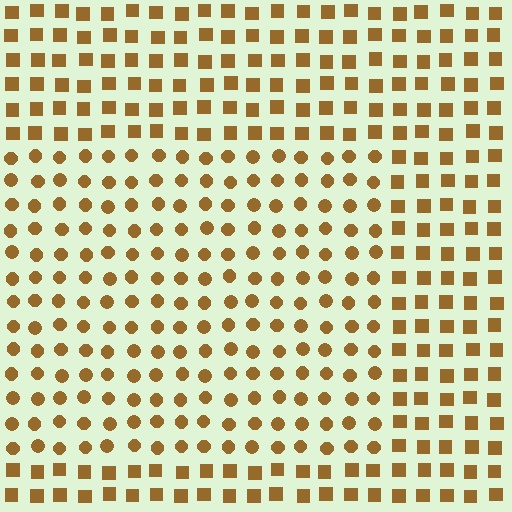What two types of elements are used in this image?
The image uses circles inside the rectangle region and squares outside it.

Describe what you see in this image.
The image is filled with small brown elements arranged in a uniform grid. A rectangle-shaped region contains circles, while the surrounding area contains squares. The boundary is defined purely by the change in element shape.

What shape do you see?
I see a rectangle.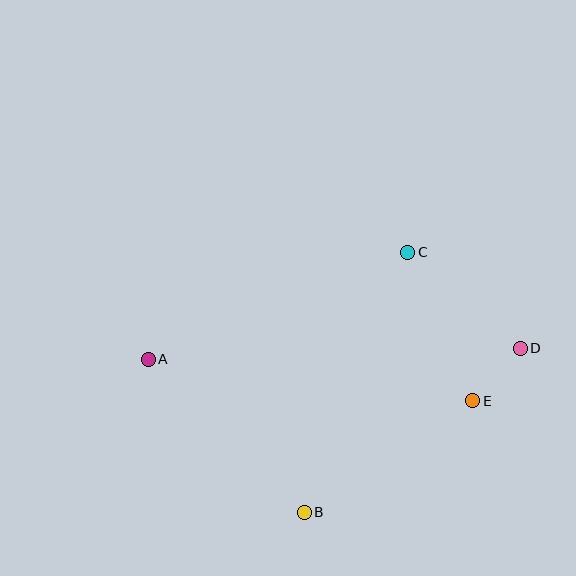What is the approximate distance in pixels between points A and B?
The distance between A and B is approximately 218 pixels.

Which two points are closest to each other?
Points D and E are closest to each other.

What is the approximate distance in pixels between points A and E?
The distance between A and E is approximately 327 pixels.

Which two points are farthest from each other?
Points A and D are farthest from each other.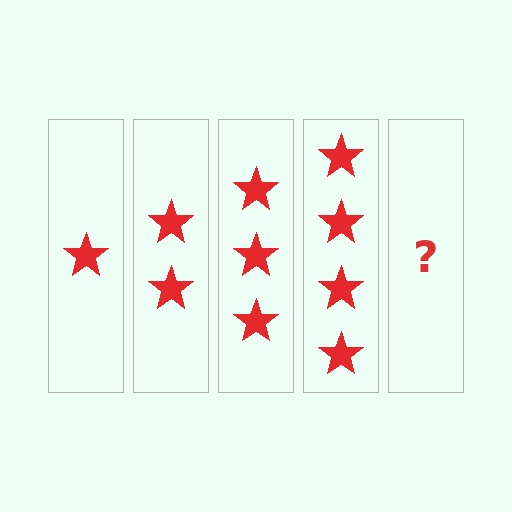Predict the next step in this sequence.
The next step is 5 stars.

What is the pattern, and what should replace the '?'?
The pattern is that each step adds one more star. The '?' should be 5 stars.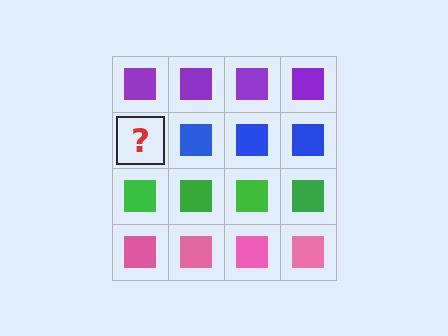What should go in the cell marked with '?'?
The missing cell should contain a blue square.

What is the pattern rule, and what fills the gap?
The rule is that each row has a consistent color. The gap should be filled with a blue square.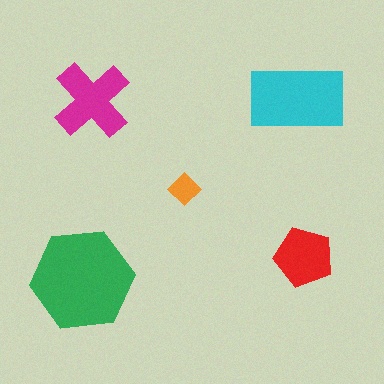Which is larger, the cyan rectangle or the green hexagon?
The green hexagon.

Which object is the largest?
The green hexagon.